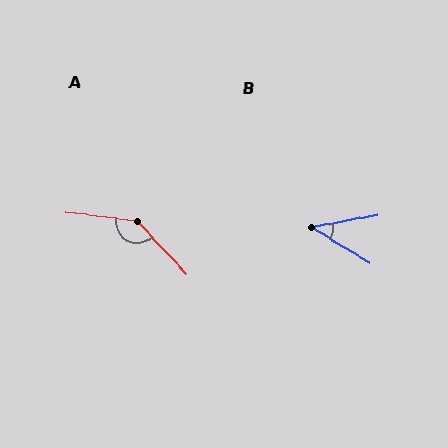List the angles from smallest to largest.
B (41°), A (141°).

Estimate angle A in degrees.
Approximately 141 degrees.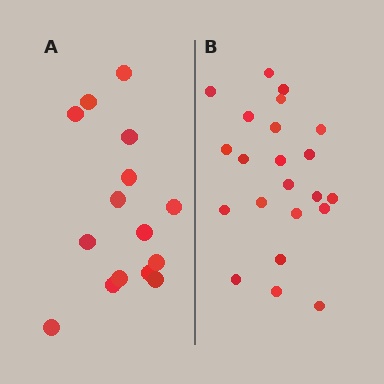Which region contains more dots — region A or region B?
Region B (the right region) has more dots.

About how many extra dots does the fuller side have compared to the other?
Region B has roughly 8 or so more dots than region A.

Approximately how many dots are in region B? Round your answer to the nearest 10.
About 20 dots. (The exact count is 22, which rounds to 20.)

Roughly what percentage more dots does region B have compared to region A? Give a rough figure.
About 45% more.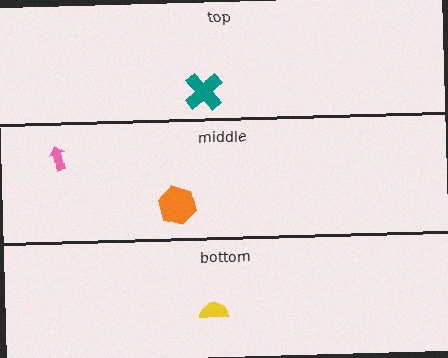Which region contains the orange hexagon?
The middle region.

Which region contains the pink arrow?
The middle region.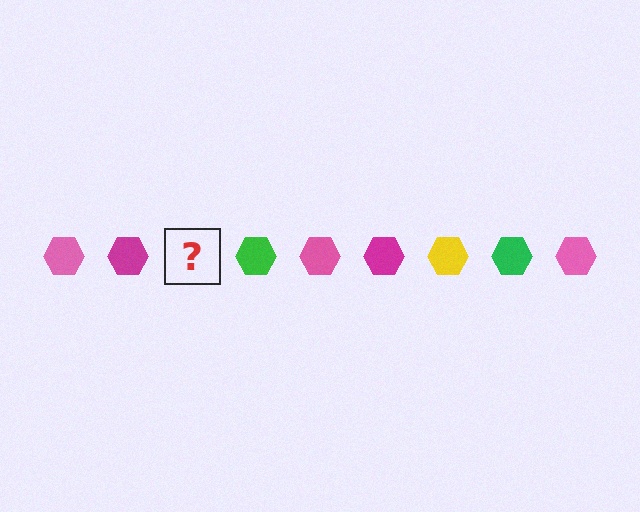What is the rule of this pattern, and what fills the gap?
The rule is that the pattern cycles through pink, magenta, yellow, green hexagons. The gap should be filled with a yellow hexagon.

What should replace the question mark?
The question mark should be replaced with a yellow hexagon.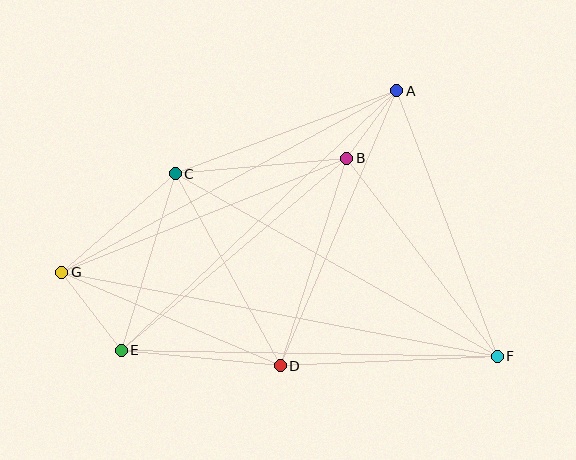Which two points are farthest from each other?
Points F and G are farthest from each other.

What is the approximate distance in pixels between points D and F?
The distance between D and F is approximately 217 pixels.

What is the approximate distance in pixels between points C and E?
The distance between C and E is approximately 185 pixels.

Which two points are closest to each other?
Points A and B are closest to each other.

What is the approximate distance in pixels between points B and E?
The distance between B and E is approximately 296 pixels.